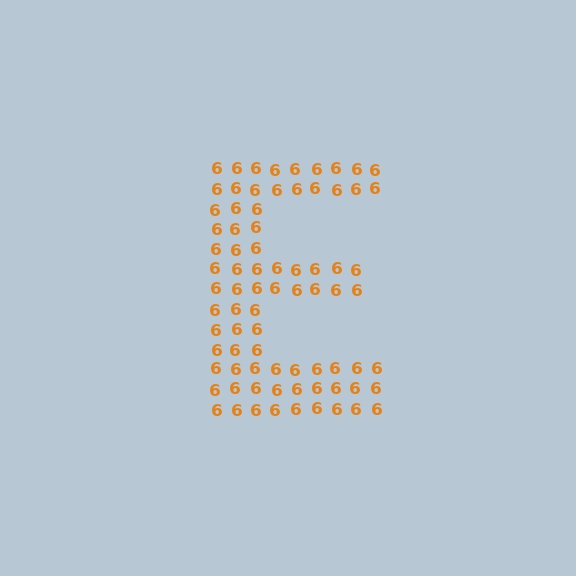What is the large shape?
The large shape is the letter E.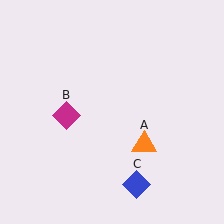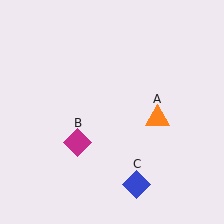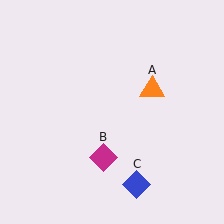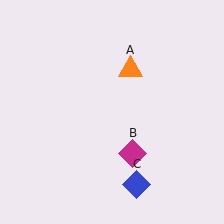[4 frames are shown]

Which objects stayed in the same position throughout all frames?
Blue diamond (object C) remained stationary.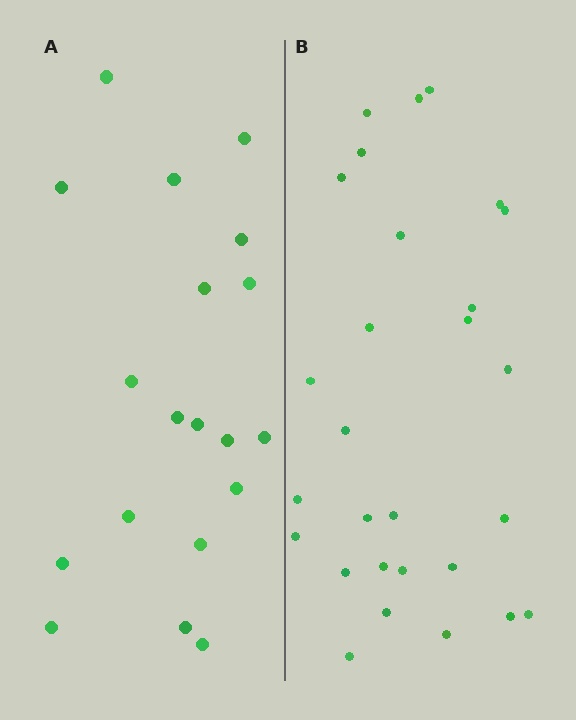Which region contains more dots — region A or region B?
Region B (the right region) has more dots.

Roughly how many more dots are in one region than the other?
Region B has roughly 8 or so more dots than region A.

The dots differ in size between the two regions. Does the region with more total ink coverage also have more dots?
No. Region A has more total ink coverage because its dots are larger, but region B actually contains more individual dots. Total area can be misleading — the number of items is what matters here.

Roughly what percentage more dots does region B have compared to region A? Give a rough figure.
About 45% more.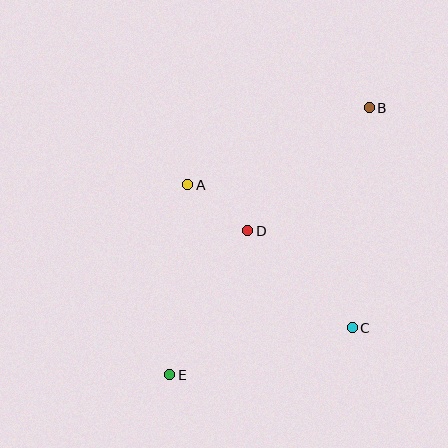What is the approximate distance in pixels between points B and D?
The distance between B and D is approximately 173 pixels.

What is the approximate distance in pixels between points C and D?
The distance between C and D is approximately 143 pixels.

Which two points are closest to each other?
Points A and D are closest to each other.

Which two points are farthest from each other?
Points B and E are farthest from each other.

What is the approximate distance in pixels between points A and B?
The distance between A and B is approximately 197 pixels.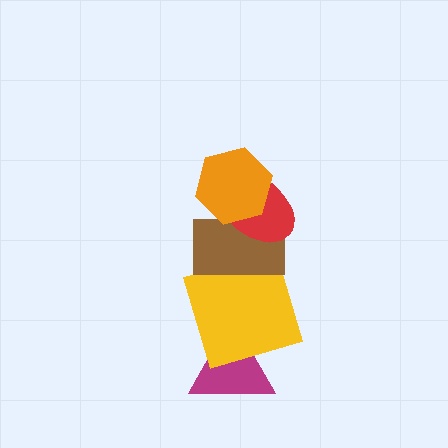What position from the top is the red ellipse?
The red ellipse is 2nd from the top.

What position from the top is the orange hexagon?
The orange hexagon is 1st from the top.